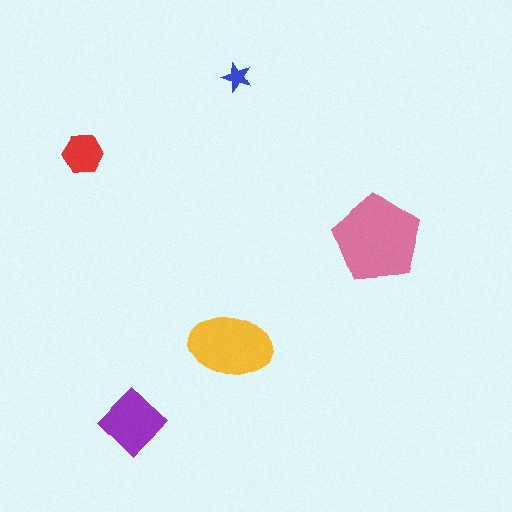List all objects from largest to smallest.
The pink pentagon, the yellow ellipse, the purple diamond, the red hexagon, the blue star.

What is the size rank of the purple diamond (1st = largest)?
3rd.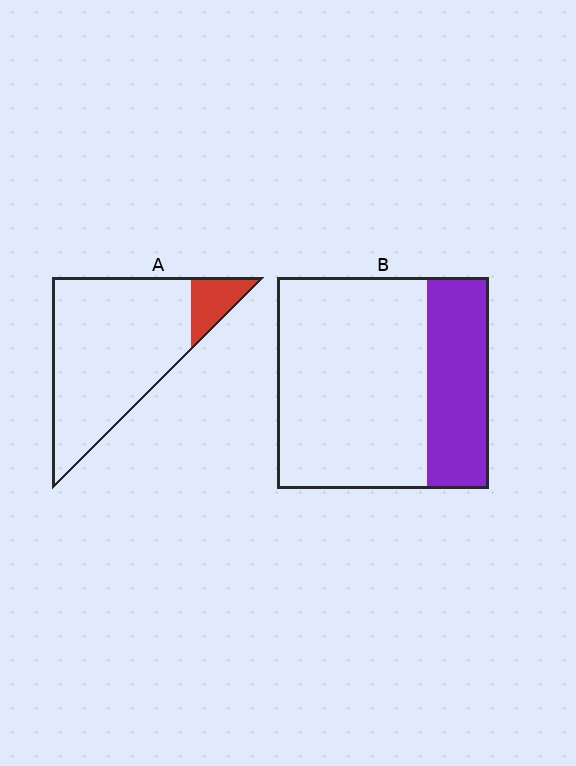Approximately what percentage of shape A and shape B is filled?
A is approximately 10% and B is approximately 30%.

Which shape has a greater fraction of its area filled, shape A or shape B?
Shape B.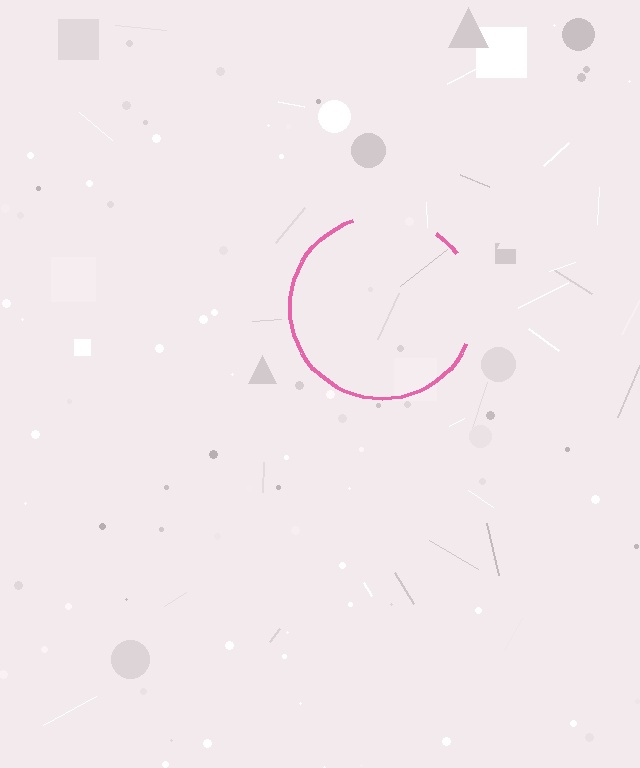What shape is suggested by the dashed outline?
The dashed outline suggests a circle.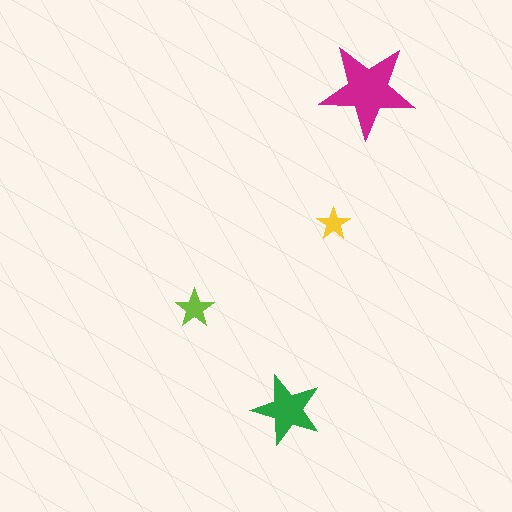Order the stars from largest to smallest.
the magenta one, the green one, the lime one, the yellow one.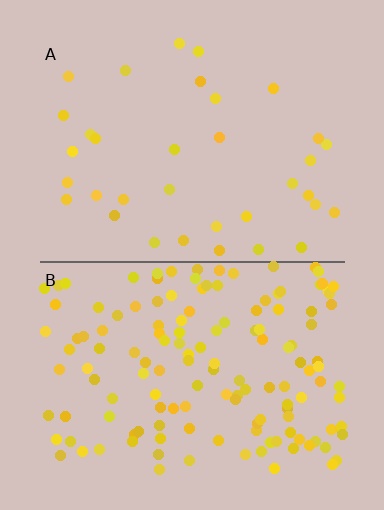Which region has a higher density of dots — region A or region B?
B (the bottom).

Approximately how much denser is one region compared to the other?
Approximately 4.2× — region B over region A.